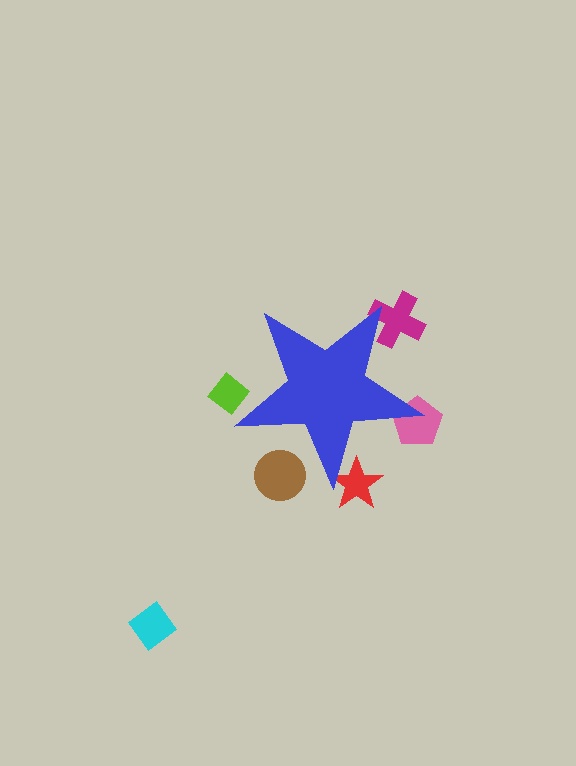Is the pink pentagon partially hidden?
Yes, the pink pentagon is partially hidden behind the blue star.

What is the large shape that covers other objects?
A blue star.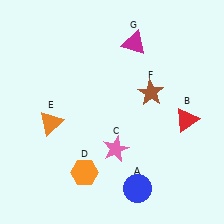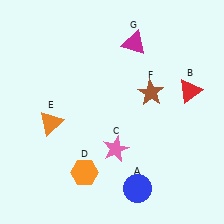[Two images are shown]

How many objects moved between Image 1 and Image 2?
1 object moved between the two images.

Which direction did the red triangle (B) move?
The red triangle (B) moved up.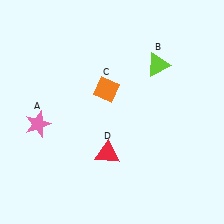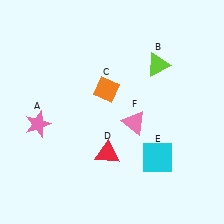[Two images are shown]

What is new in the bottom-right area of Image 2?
A cyan square (E) was added in the bottom-right area of Image 2.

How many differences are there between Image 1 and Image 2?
There are 2 differences between the two images.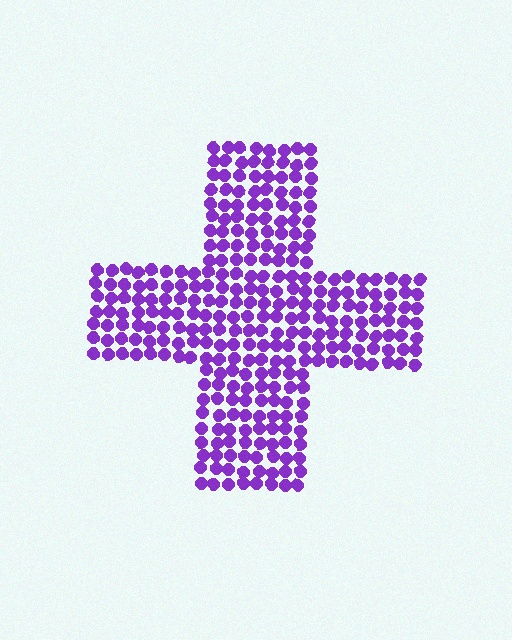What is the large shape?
The large shape is a cross.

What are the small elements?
The small elements are circles.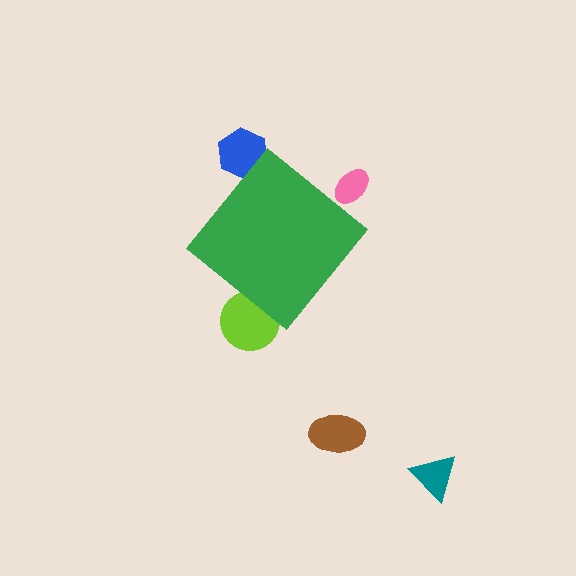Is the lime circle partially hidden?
Yes, the lime circle is partially hidden behind the green diamond.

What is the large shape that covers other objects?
A green diamond.